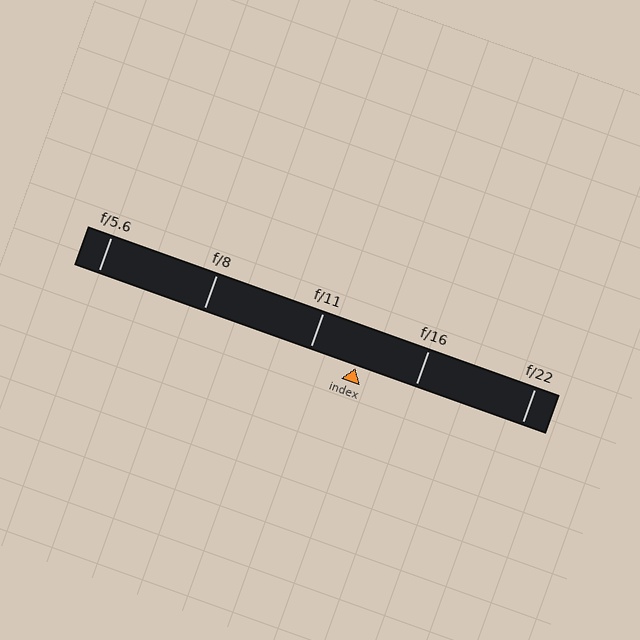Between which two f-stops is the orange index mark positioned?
The index mark is between f/11 and f/16.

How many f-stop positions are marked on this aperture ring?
There are 5 f-stop positions marked.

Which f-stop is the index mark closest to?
The index mark is closest to f/11.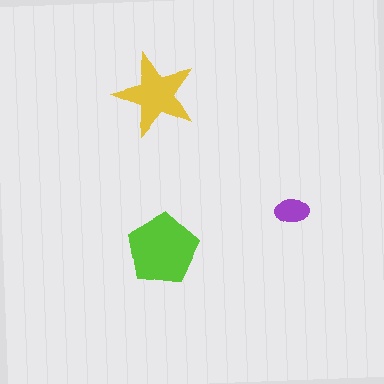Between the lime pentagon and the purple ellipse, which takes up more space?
The lime pentagon.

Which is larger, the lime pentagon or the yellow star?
The lime pentagon.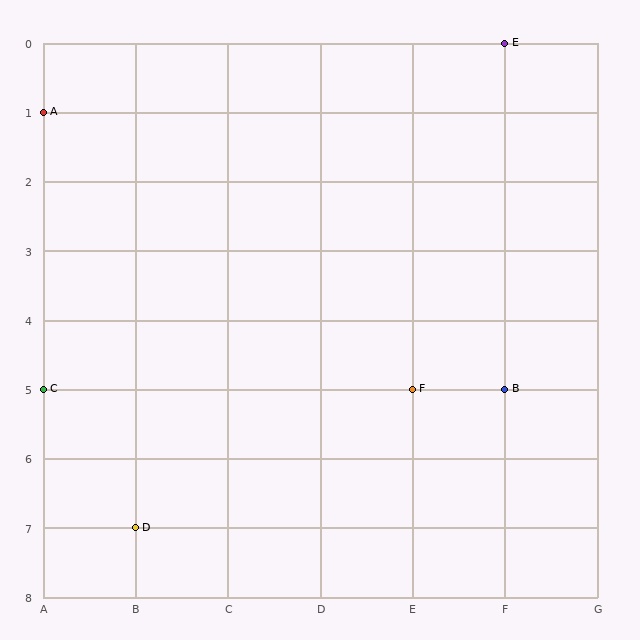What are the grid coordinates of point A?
Point A is at grid coordinates (A, 1).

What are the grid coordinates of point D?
Point D is at grid coordinates (B, 7).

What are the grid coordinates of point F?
Point F is at grid coordinates (E, 5).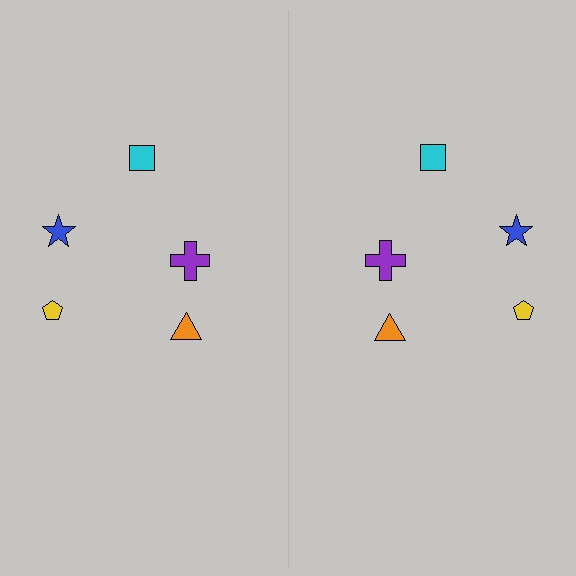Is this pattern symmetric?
Yes, this pattern has bilateral (reflection) symmetry.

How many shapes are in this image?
There are 10 shapes in this image.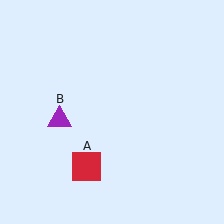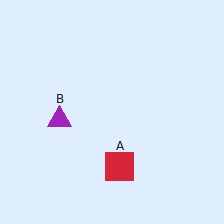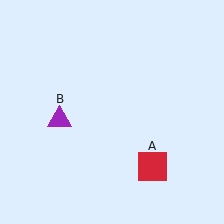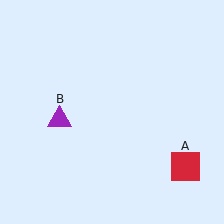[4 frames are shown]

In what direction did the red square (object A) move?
The red square (object A) moved right.